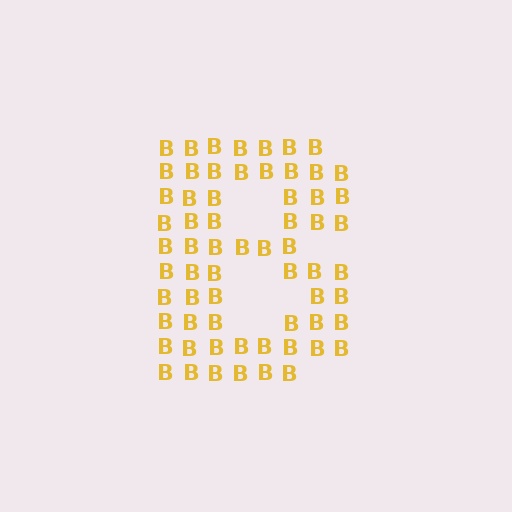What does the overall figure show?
The overall figure shows the letter B.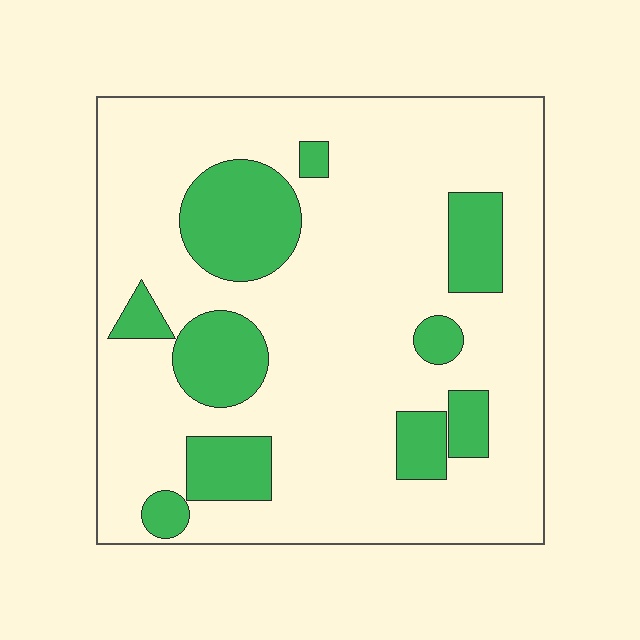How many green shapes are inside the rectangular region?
10.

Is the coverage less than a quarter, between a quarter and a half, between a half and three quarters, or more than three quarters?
Less than a quarter.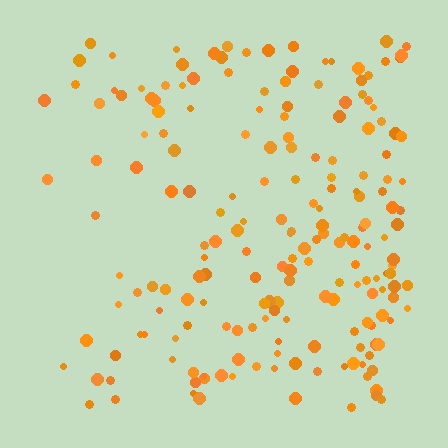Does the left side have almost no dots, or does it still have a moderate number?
Still a moderate number, just noticeably fewer than the right.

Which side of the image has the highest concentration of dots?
The right.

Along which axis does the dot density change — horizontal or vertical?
Horizontal.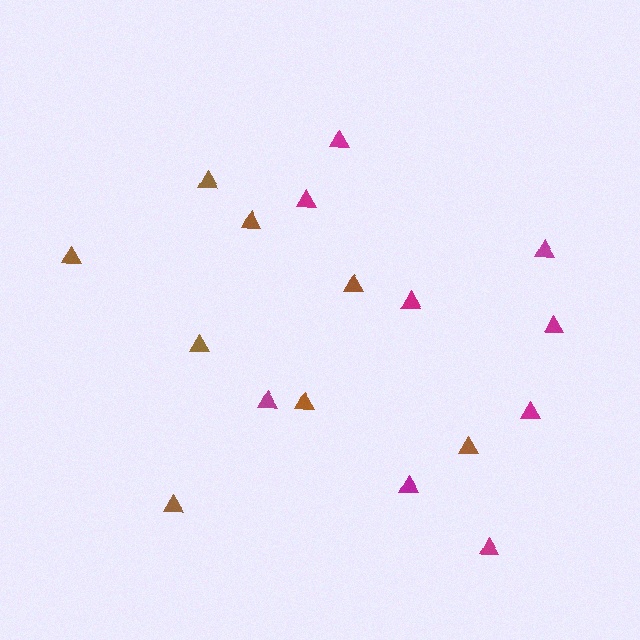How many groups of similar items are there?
There are 2 groups: one group of brown triangles (8) and one group of magenta triangles (9).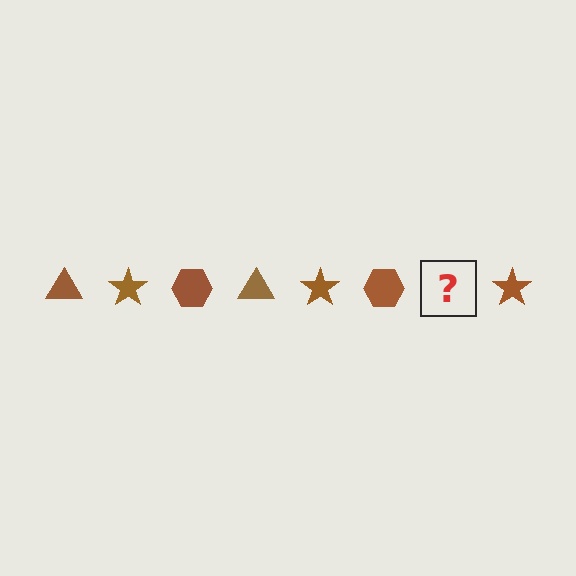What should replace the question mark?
The question mark should be replaced with a brown triangle.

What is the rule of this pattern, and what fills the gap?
The rule is that the pattern cycles through triangle, star, hexagon shapes in brown. The gap should be filled with a brown triangle.